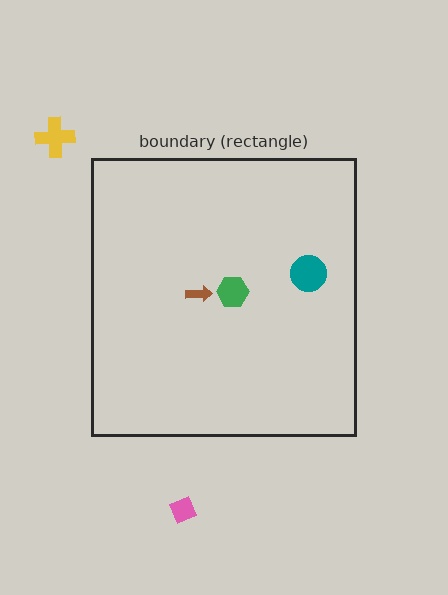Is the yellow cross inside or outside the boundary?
Outside.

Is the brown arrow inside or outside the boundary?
Inside.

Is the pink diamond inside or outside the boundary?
Outside.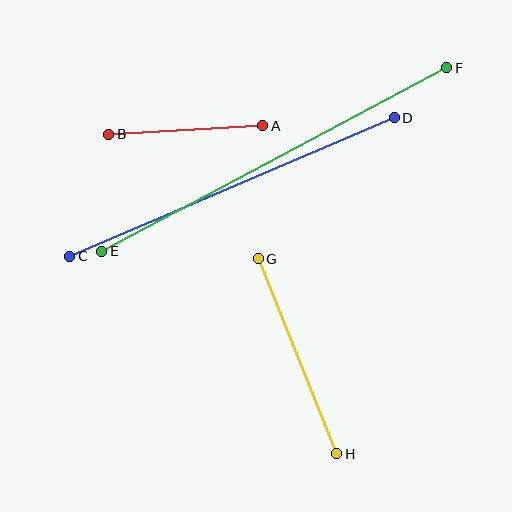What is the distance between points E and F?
The distance is approximately 391 pixels.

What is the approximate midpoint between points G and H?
The midpoint is at approximately (297, 356) pixels.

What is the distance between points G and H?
The distance is approximately 210 pixels.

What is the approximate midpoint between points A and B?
The midpoint is at approximately (186, 130) pixels.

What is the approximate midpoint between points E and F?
The midpoint is at approximately (274, 160) pixels.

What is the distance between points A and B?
The distance is approximately 154 pixels.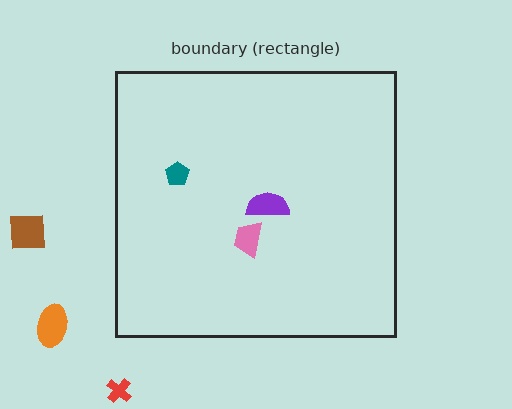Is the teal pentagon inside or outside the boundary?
Inside.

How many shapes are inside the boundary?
3 inside, 3 outside.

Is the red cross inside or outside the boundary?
Outside.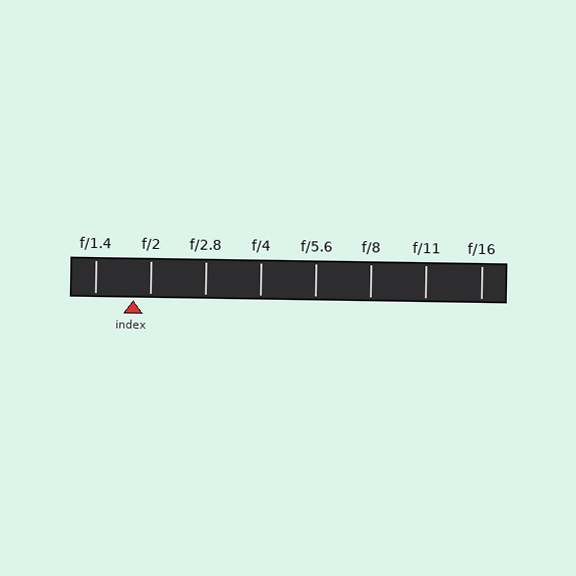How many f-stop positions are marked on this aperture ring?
There are 8 f-stop positions marked.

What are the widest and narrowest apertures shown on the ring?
The widest aperture shown is f/1.4 and the narrowest is f/16.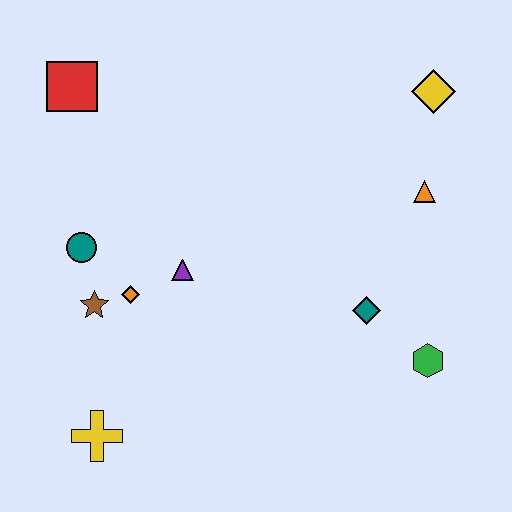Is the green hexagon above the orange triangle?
No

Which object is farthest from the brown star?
The yellow diamond is farthest from the brown star.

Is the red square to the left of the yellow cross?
Yes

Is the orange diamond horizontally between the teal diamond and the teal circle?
Yes